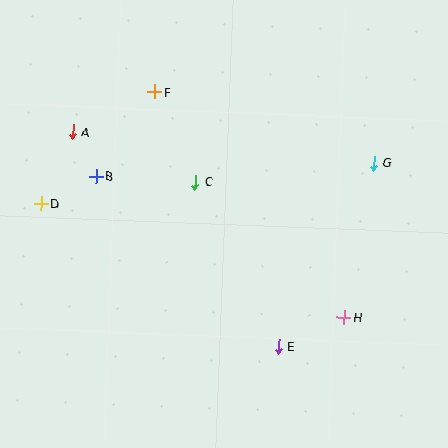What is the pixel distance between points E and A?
The distance between E and A is 297 pixels.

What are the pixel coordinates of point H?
Point H is at (344, 317).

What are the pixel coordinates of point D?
Point D is at (41, 204).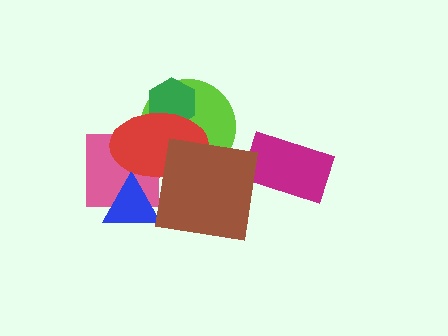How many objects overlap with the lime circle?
3 objects overlap with the lime circle.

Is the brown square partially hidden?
No, no other shape covers it.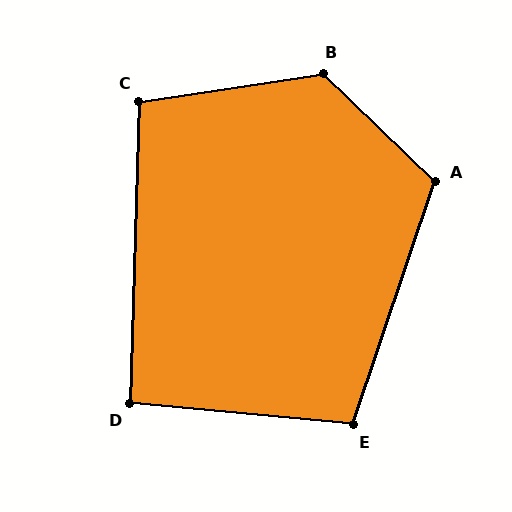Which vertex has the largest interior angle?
B, at approximately 128 degrees.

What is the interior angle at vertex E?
Approximately 103 degrees (obtuse).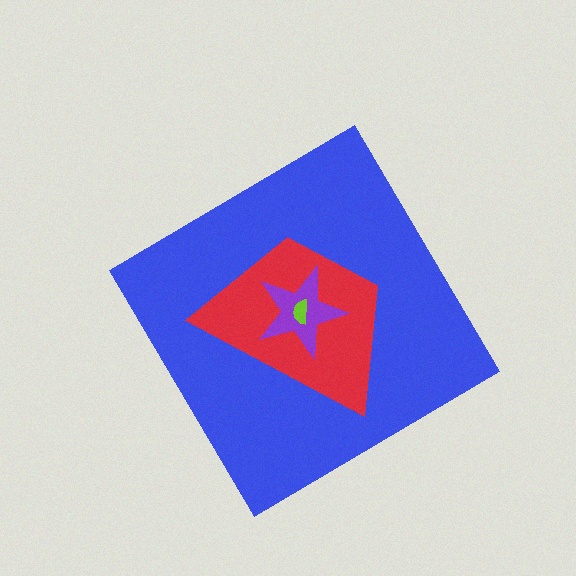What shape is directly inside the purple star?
The lime semicircle.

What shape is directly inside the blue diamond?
The red trapezoid.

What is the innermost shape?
The lime semicircle.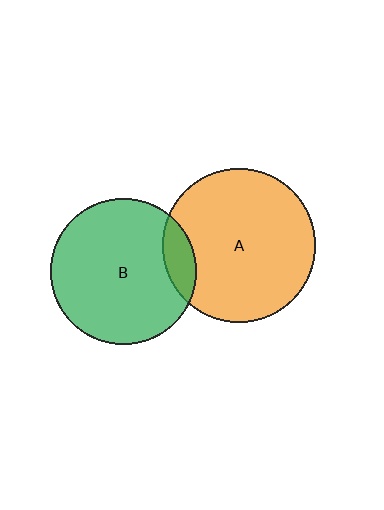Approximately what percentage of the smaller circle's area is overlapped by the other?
Approximately 10%.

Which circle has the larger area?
Circle A (orange).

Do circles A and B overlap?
Yes.